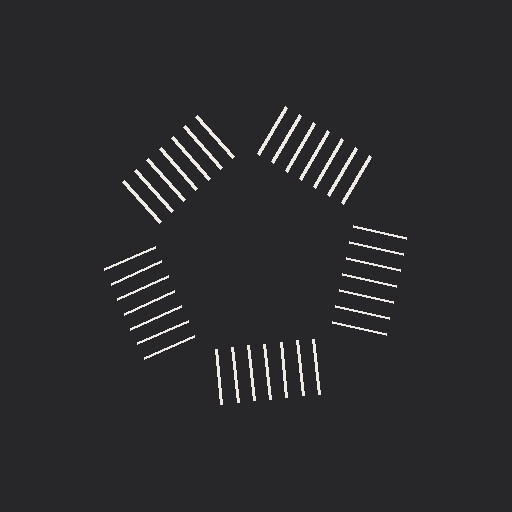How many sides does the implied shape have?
5 sides — the line-ends trace a pentagon.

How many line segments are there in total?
35 — 7 along each of the 5 edges.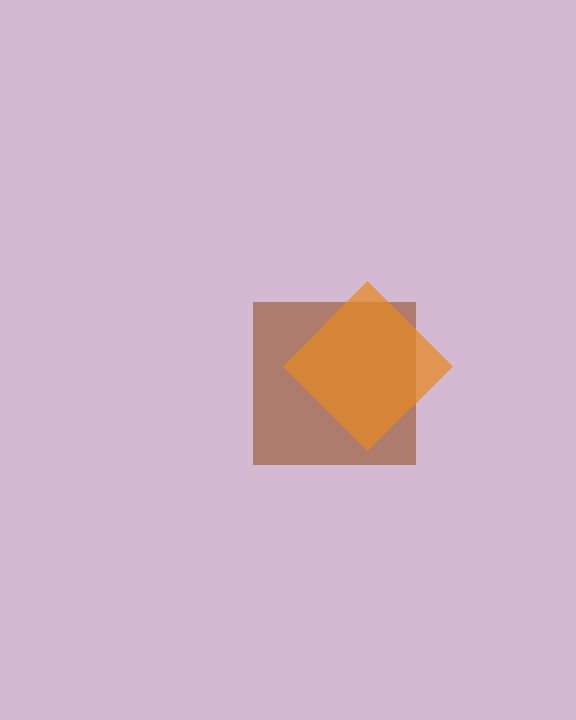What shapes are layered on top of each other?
The layered shapes are: a brown square, an orange diamond.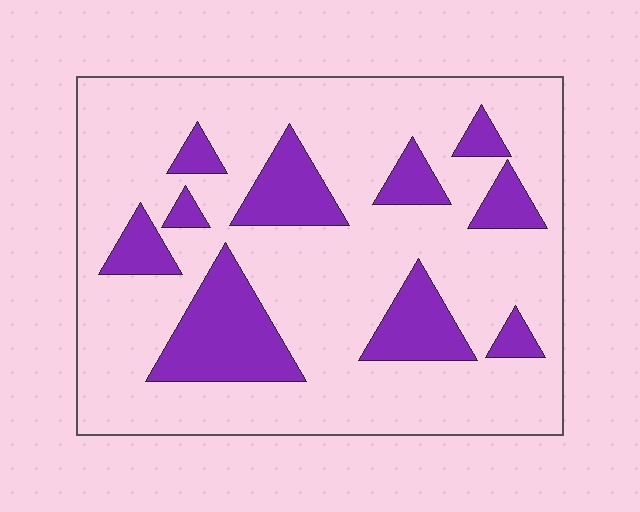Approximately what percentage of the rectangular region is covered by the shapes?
Approximately 20%.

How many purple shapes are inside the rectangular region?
10.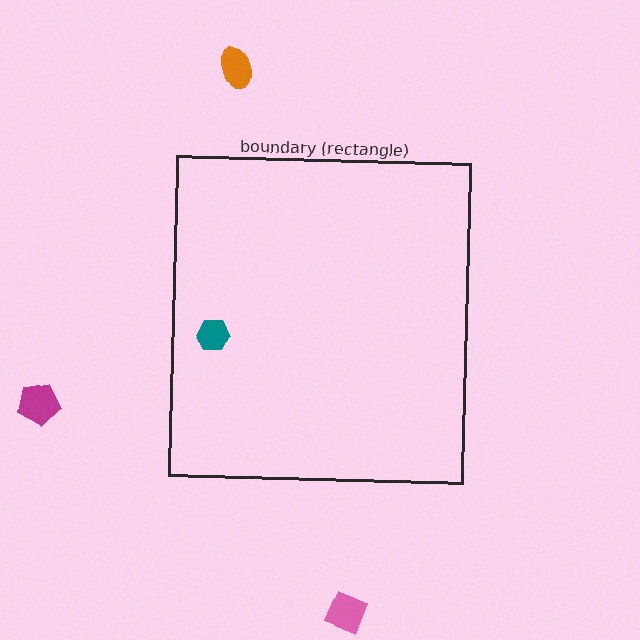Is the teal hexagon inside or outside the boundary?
Inside.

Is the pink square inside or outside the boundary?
Outside.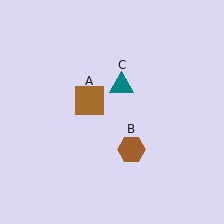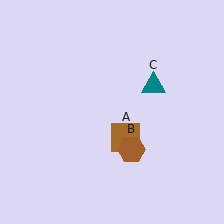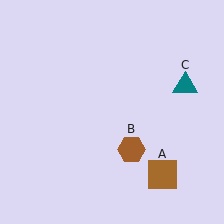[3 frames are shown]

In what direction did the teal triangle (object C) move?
The teal triangle (object C) moved right.